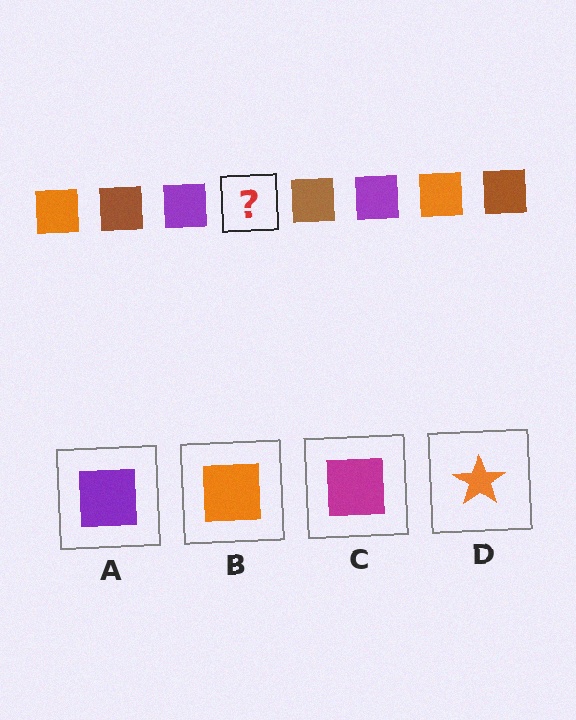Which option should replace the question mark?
Option B.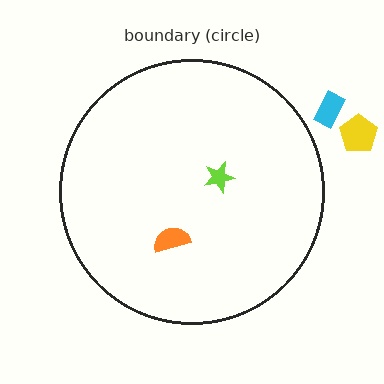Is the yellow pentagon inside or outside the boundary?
Outside.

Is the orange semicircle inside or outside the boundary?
Inside.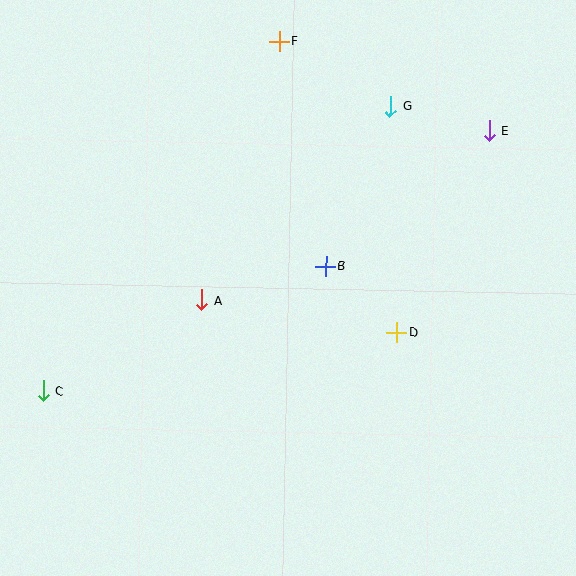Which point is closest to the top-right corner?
Point E is closest to the top-right corner.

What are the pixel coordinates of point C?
Point C is at (43, 391).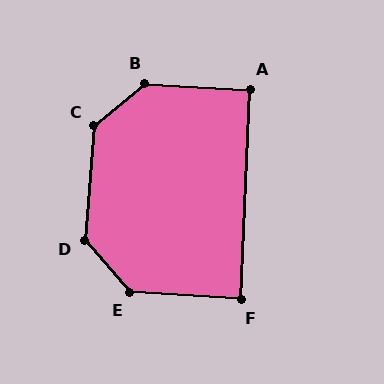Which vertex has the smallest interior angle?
F, at approximately 89 degrees.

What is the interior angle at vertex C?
Approximately 135 degrees (obtuse).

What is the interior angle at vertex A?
Approximately 90 degrees (approximately right).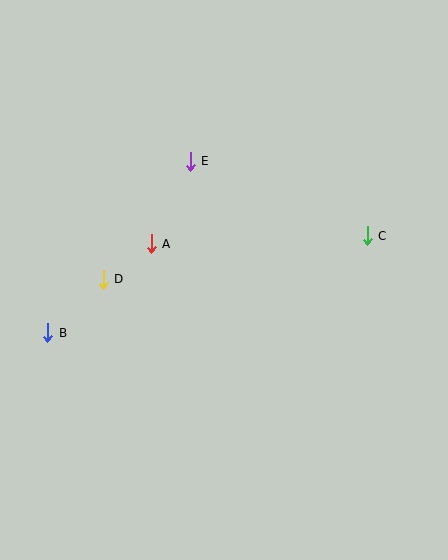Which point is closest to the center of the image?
Point A at (151, 244) is closest to the center.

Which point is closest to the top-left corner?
Point E is closest to the top-left corner.